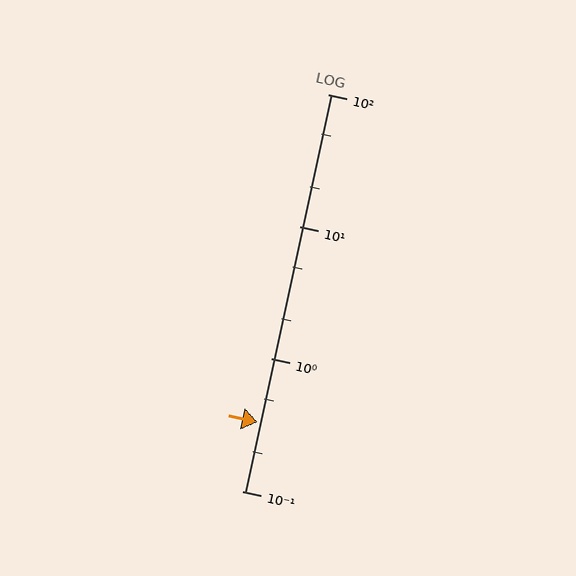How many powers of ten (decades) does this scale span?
The scale spans 3 decades, from 0.1 to 100.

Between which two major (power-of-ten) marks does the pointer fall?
The pointer is between 0.1 and 1.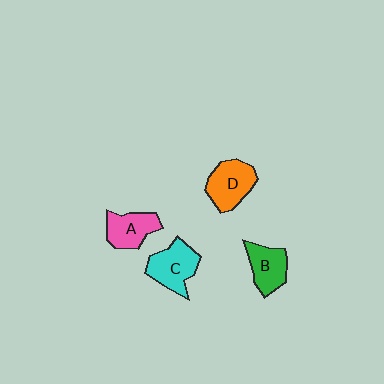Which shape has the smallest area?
Shape B (green).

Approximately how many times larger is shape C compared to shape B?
Approximately 1.2 times.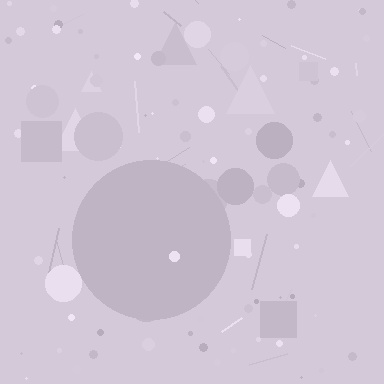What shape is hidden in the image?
A circle is hidden in the image.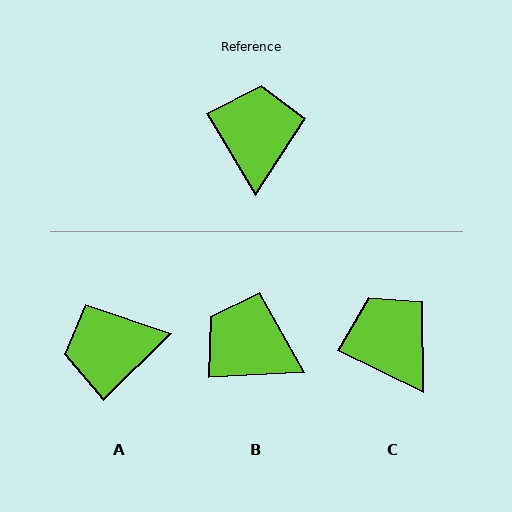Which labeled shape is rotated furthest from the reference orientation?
A, about 104 degrees away.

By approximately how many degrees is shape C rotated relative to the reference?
Approximately 33 degrees counter-clockwise.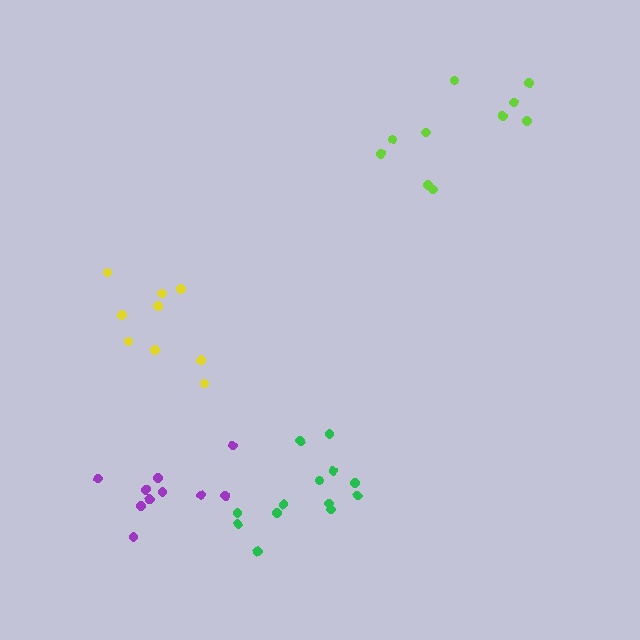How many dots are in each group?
Group 1: 10 dots, Group 2: 13 dots, Group 3: 10 dots, Group 4: 9 dots (42 total).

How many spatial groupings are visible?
There are 4 spatial groupings.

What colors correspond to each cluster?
The clusters are colored: lime, green, purple, yellow.